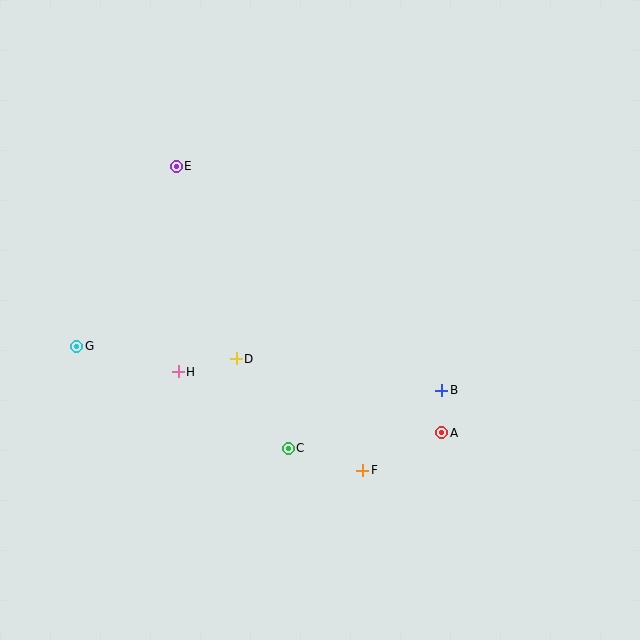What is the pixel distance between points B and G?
The distance between B and G is 368 pixels.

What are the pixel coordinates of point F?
Point F is at (363, 470).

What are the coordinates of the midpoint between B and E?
The midpoint between B and E is at (309, 278).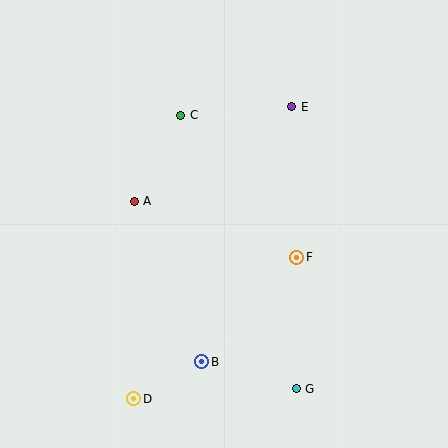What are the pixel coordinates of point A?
Point A is at (134, 201).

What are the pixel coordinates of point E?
Point E is at (292, 107).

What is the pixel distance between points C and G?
The distance between C and G is 297 pixels.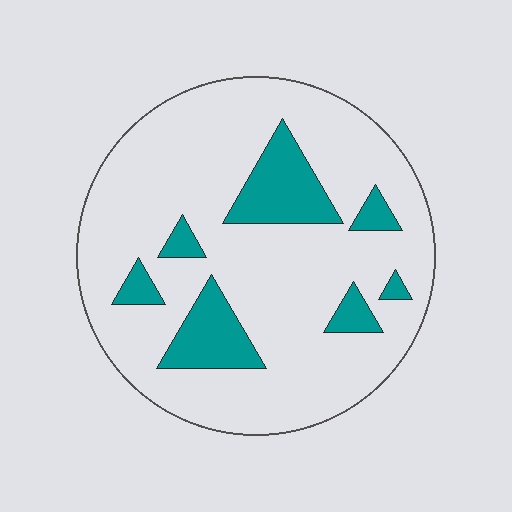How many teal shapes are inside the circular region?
7.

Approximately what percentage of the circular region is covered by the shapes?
Approximately 15%.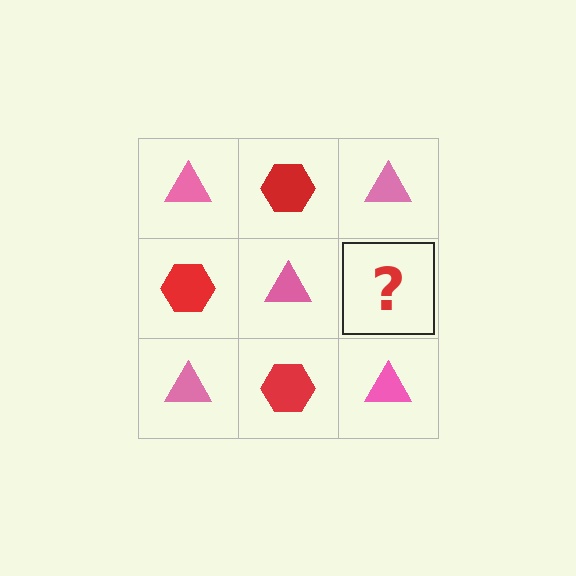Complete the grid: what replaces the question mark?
The question mark should be replaced with a red hexagon.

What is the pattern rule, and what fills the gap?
The rule is that it alternates pink triangle and red hexagon in a checkerboard pattern. The gap should be filled with a red hexagon.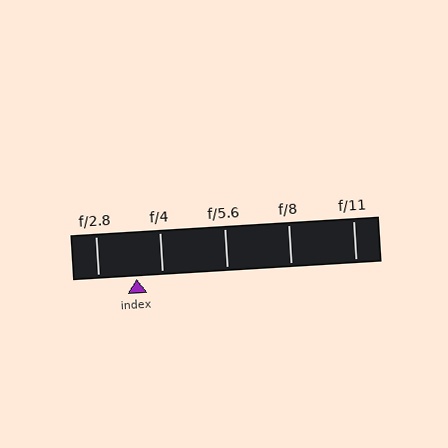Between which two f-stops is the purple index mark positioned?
The index mark is between f/2.8 and f/4.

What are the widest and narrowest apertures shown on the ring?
The widest aperture shown is f/2.8 and the narrowest is f/11.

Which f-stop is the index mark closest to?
The index mark is closest to f/4.